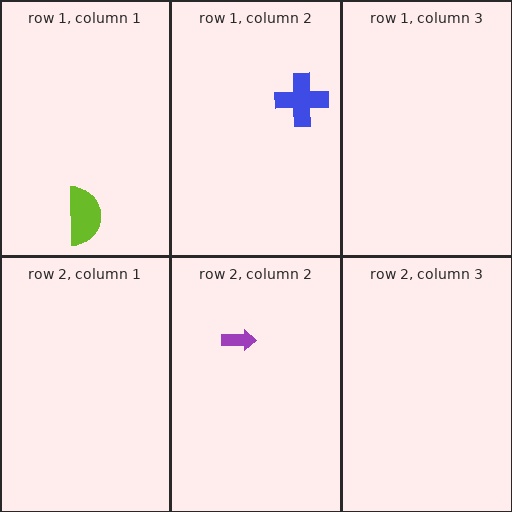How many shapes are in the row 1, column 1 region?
1.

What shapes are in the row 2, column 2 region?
The purple arrow.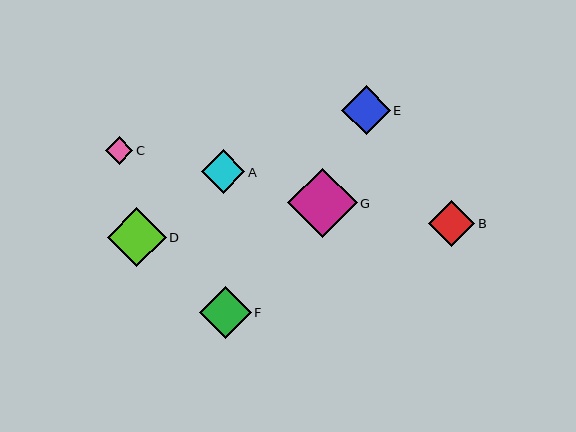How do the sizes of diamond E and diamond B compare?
Diamond E and diamond B are approximately the same size.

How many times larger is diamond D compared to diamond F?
Diamond D is approximately 1.1 times the size of diamond F.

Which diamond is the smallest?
Diamond C is the smallest with a size of approximately 27 pixels.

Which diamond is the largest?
Diamond G is the largest with a size of approximately 69 pixels.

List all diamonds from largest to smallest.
From largest to smallest: G, D, F, E, B, A, C.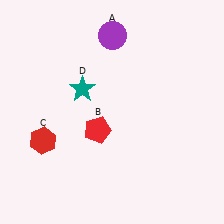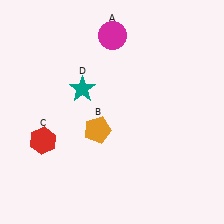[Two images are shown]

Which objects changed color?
A changed from purple to magenta. B changed from red to orange.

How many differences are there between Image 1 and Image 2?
There are 2 differences between the two images.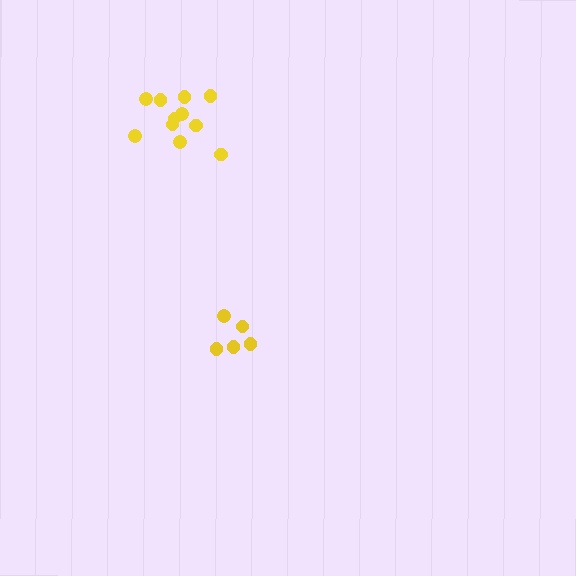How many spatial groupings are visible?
There are 2 spatial groupings.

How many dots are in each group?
Group 1: 5 dots, Group 2: 11 dots (16 total).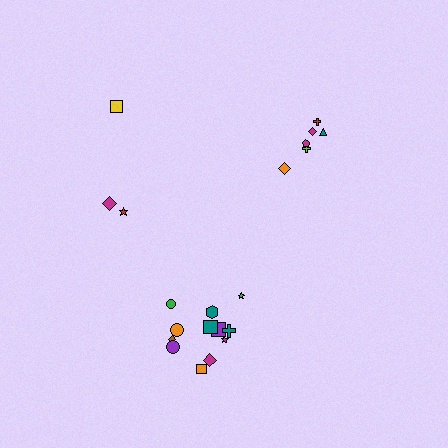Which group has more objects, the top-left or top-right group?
The top-right group.